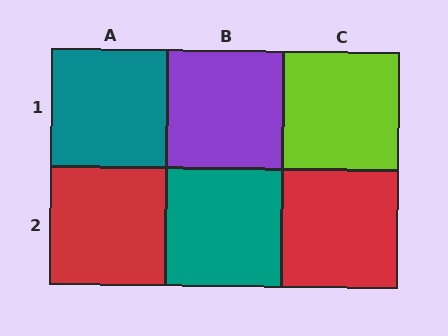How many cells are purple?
1 cell is purple.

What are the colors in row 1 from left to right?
Teal, purple, lime.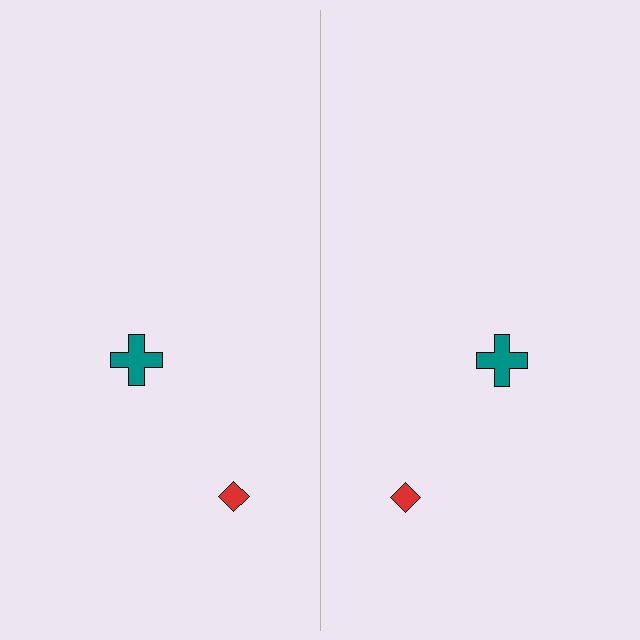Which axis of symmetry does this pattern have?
The pattern has a vertical axis of symmetry running through the center of the image.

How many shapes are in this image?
There are 4 shapes in this image.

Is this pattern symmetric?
Yes, this pattern has bilateral (reflection) symmetry.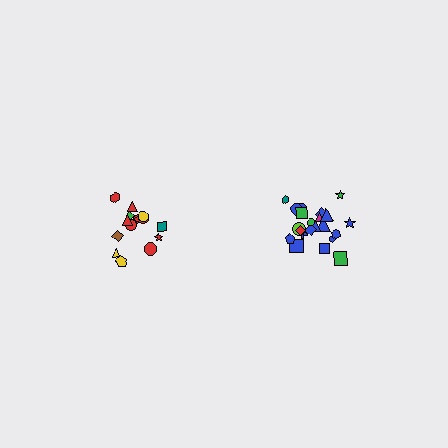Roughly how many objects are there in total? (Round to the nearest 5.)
Roughly 35 objects in total.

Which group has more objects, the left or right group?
The right group.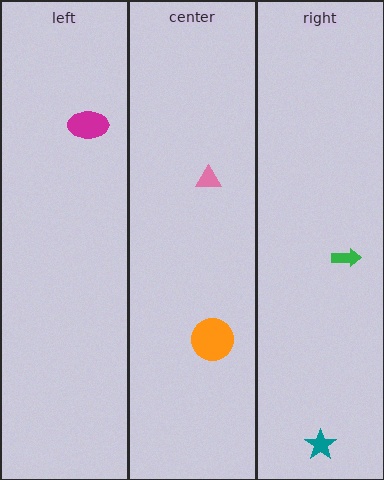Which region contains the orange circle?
The center region.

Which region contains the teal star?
The right region.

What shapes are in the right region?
The green arrow, the teal star.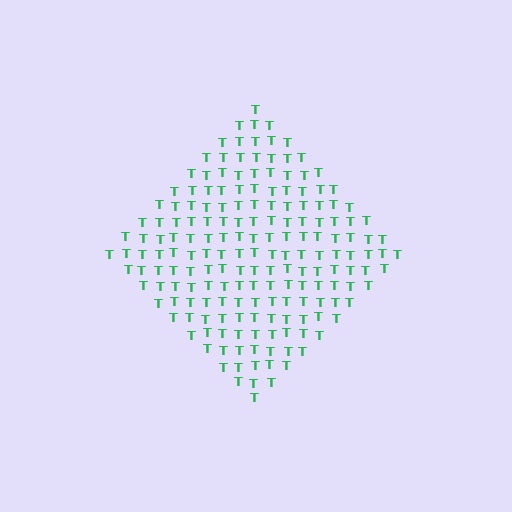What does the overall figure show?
The overall figure shows a diamond.